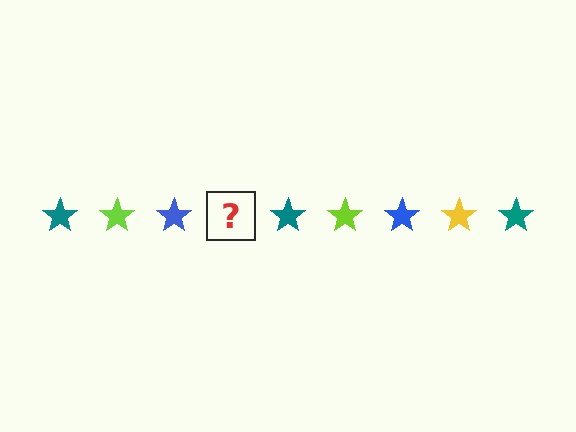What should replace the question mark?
The question mark should be replaced with a yellow star.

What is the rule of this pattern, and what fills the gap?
The rule is that the pattern cycles through teal, lime, blue, yellow stars. The gap should be filled with a yellow star.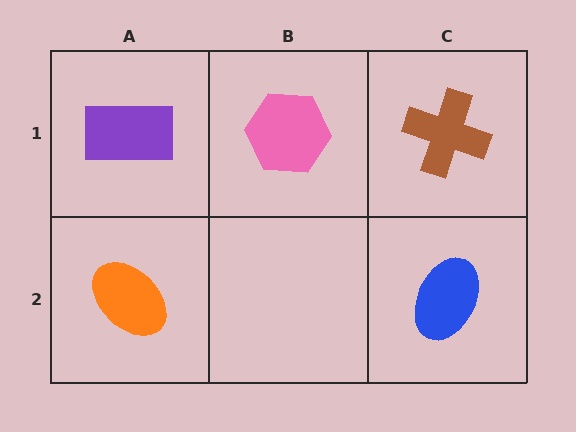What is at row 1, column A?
A purple rectangle.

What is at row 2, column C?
A blue ellipse.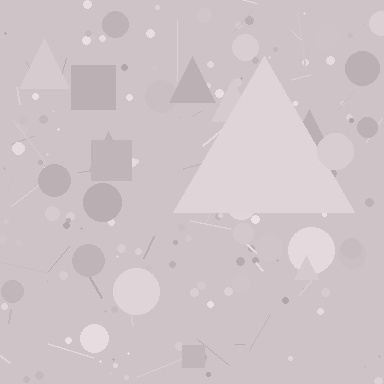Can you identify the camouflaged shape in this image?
The camouflaged shape is a triangle.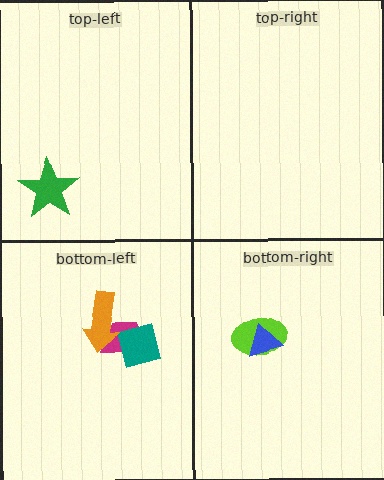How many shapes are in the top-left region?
1.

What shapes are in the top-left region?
The green star.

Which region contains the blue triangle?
The bottom-right region.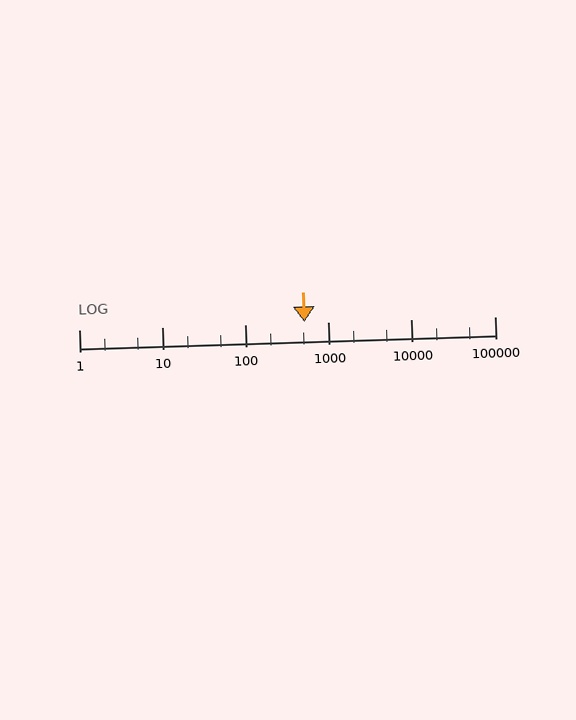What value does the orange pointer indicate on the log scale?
The pointer indicates approximately 510.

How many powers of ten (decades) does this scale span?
The scale spans 5 decades, from 1 to 100000.